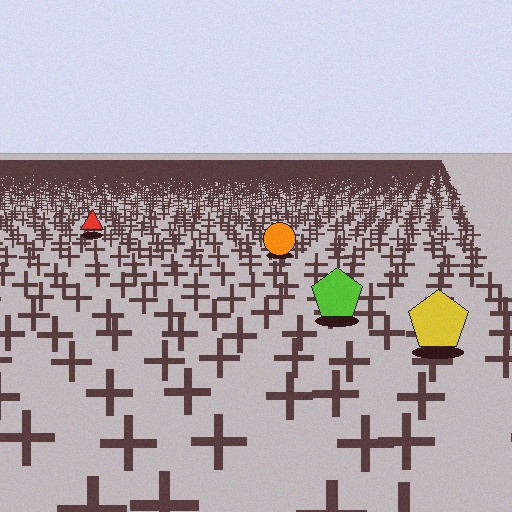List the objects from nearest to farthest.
From nearest to farthest: the yellow pentagon, the lime pentagon, the orange circle, the red triangle.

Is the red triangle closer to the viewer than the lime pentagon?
No. The lime pentagon is closer — you can tell from the texture gradient: the ground texture is coarser near it.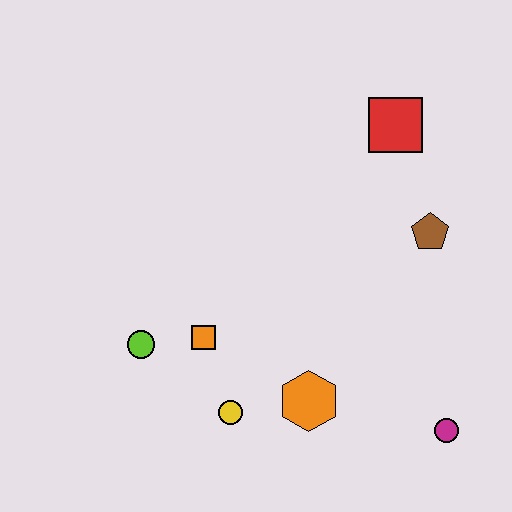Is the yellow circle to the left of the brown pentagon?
Yes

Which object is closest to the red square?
The brown pentagon is closest to the red square.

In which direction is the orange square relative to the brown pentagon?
The orange square is to the left of the brown pentagon.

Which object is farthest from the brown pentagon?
The lime circle is farthest from the brown pentagon.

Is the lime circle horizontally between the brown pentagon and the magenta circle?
No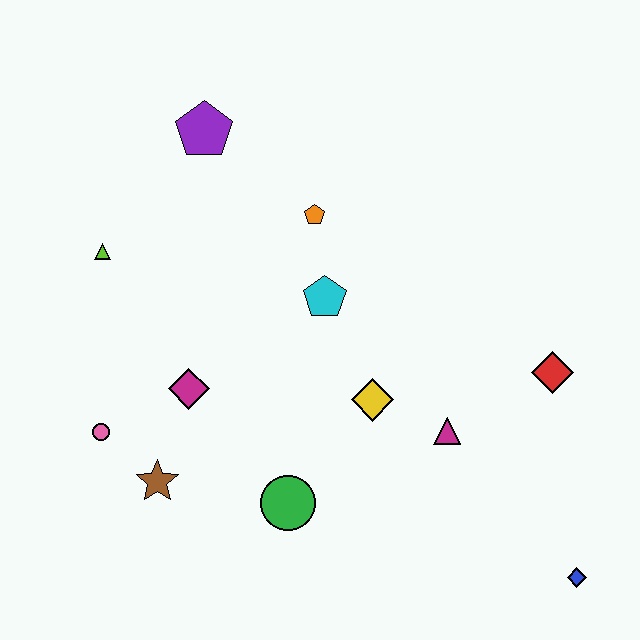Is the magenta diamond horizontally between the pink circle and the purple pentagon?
Yes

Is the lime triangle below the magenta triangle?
No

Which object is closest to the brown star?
The pink circle is closest to the brown star.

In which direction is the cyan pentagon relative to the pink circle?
The cyan pentagon is to the right of the pink circle.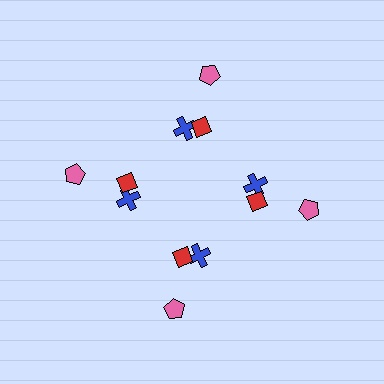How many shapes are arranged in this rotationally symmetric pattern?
There are 12 shapes, arranged in 4 groups of 3.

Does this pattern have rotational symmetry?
Yes, this pattern has 4-fold rotational symmetry. It looks the same after rotating 90 degrees around the center.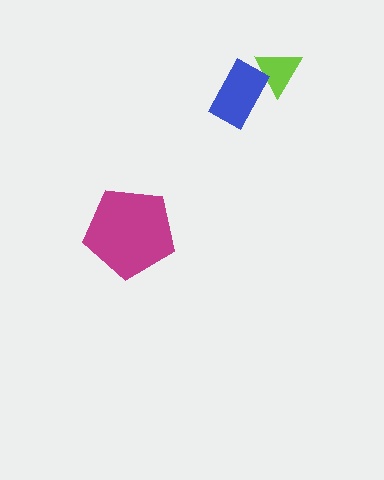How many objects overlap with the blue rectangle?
1 object overlaps with the blue rectangle.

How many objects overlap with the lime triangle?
1 object overlaps with the lime triangle.